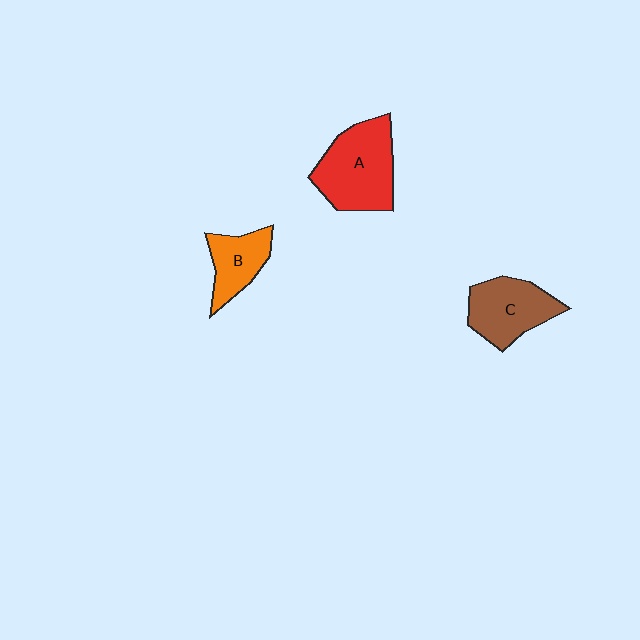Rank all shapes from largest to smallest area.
From largest to smallest: A (red), C (brown), B (orange).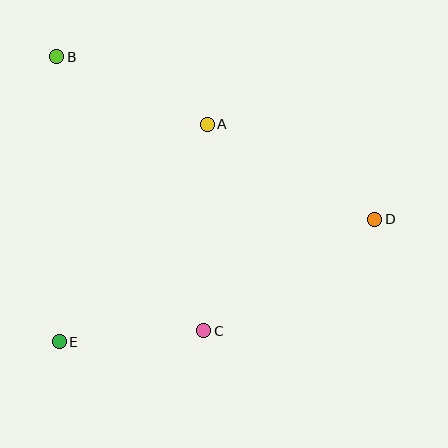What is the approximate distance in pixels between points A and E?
The distance between A and E is approximately 263 pixels.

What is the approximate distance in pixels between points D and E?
The distance between D and E is approximately 338 pixels.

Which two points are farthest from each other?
Points B and D are farthest from each other.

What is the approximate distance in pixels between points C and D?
The distance between C and D is approximately 204 pixels.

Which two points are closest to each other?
Points C and E are closest to each other.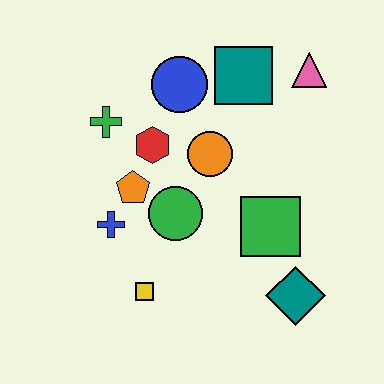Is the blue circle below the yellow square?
No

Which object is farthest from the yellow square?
The pink triangle is farthest from the yellow square.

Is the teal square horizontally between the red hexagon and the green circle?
No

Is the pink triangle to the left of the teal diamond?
No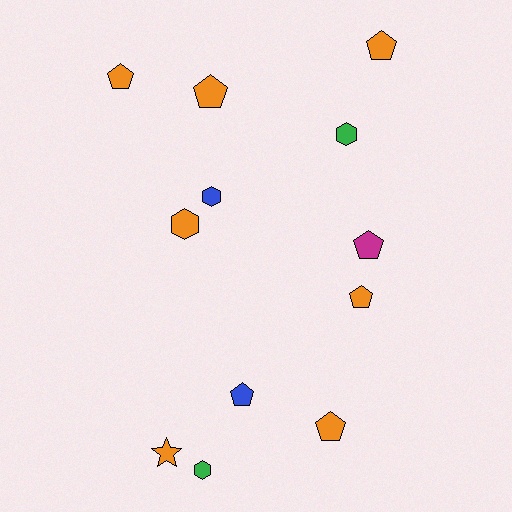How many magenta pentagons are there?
There is 1 magenta pentagon.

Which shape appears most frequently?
Pentagon, with 7 objects.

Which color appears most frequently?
Orange, with 7 objects.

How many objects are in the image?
There are 12 objects.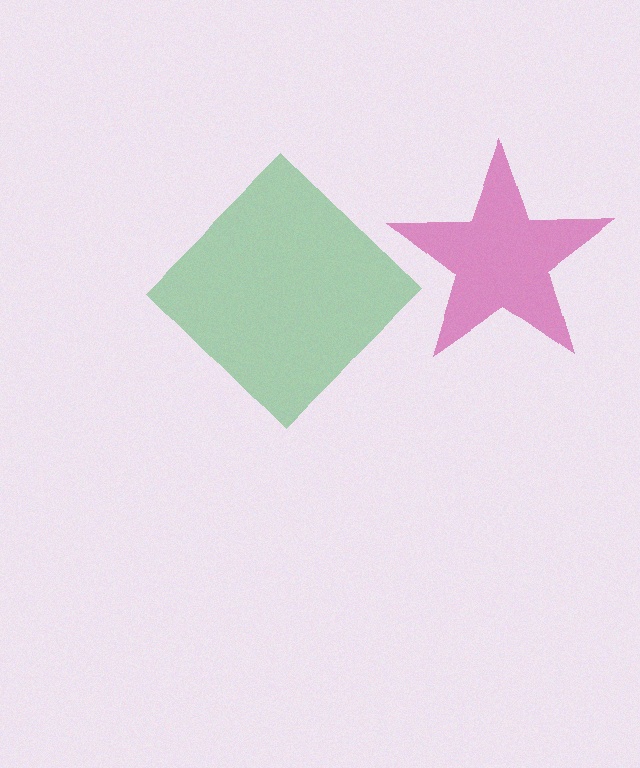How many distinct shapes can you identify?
There are 2 distinct shapes: a green diamond, a magenta star.